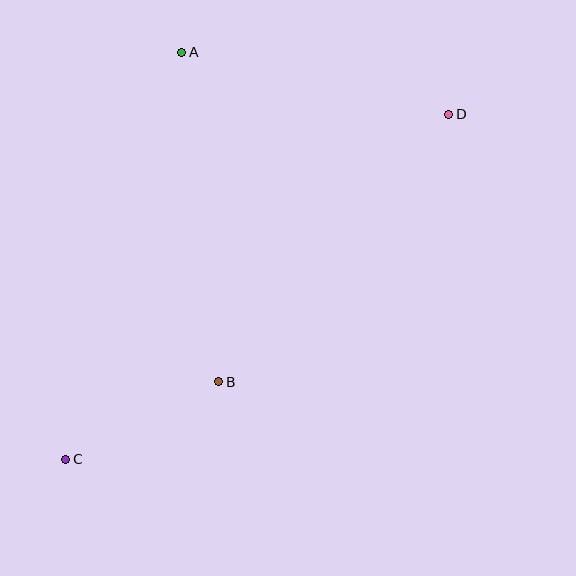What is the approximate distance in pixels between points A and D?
The distance between A and D is approximately 274 pixels.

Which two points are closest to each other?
Points B and C are closest to each other.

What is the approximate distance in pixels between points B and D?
The distance between B and D is approximately 353 pixels.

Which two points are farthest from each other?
Points C and D are farthest from each other.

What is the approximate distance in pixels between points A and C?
The distance between A and C is approximately 423 pixels.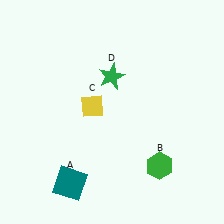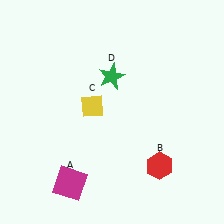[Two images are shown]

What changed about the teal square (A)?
In Image 1, A is teal. In Image 2, it changed to magenta.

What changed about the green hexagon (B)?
In Image 1, B is green. In Image 2, it changed to red.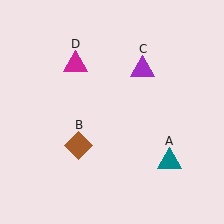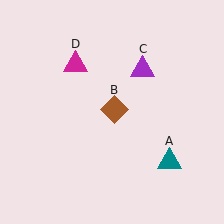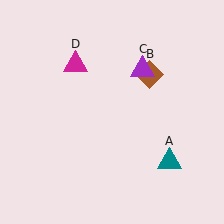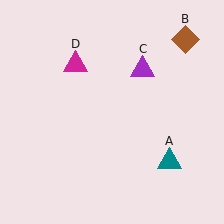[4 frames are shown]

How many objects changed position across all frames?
1 object changed position: brown diamond (object B).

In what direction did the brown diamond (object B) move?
The brown diamond (object B) moved up and to the right.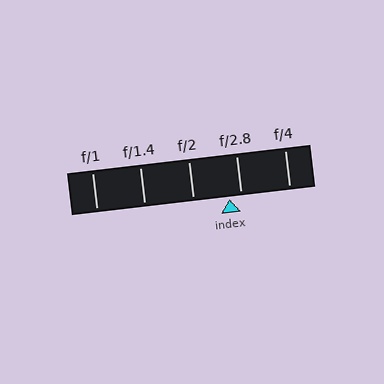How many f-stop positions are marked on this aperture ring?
There are 5 f-stop positions marked.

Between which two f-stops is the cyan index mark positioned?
The index mark is between f/2 and f/2.8.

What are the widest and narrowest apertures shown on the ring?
The widest aperture shown is f/1 and the narrowest is f/4.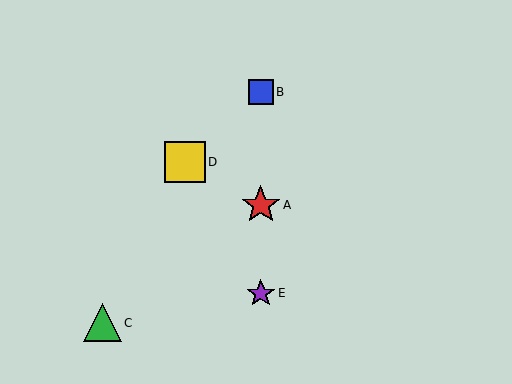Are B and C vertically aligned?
No, B is at x≈261 and C is at x≈102.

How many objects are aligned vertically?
3 objects (A, B, E) are aligned vertically.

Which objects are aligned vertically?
Objects A, B, E are aligned vertically.